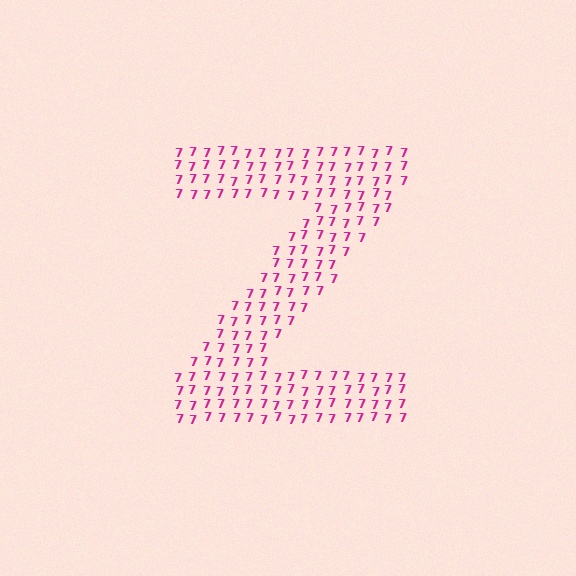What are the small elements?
The small elements are digit 7's.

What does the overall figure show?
The overall figure shows the letter Z.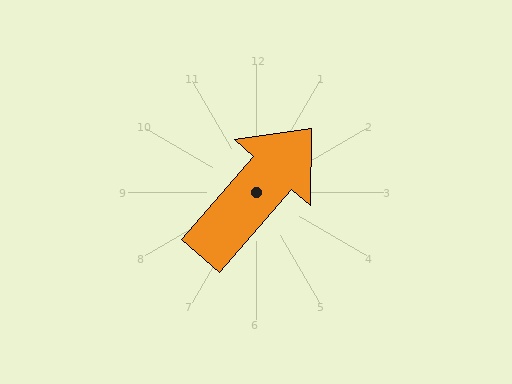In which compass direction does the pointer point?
Northeast.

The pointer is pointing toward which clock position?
Roughly 1 o'clock.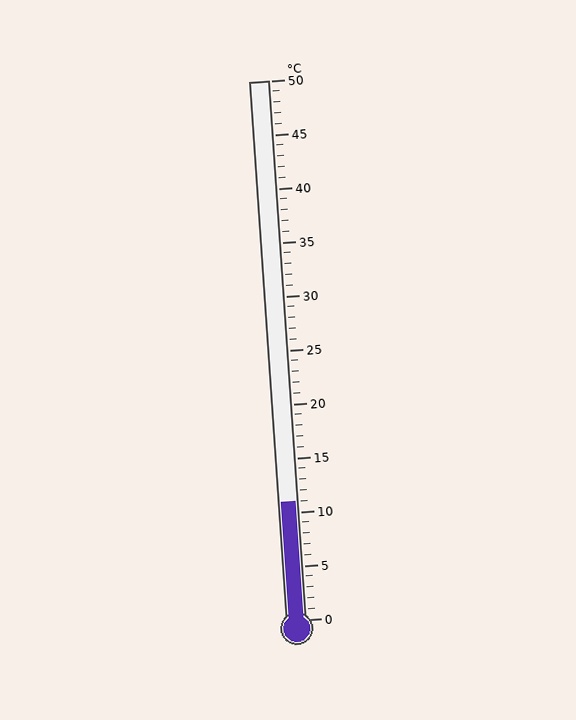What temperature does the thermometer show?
The thermometer shows approximately 11°C.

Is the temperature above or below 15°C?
The temperature is below 15°C.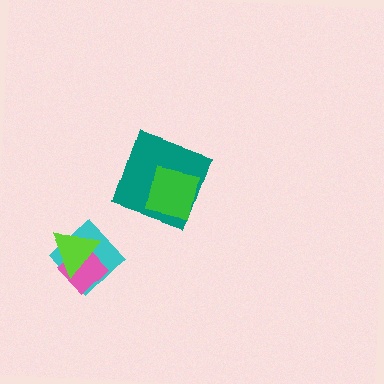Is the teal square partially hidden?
Yes, it is partially covered by another shape.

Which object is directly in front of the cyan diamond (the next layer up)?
The pink diamond is directly in front of the cyan diamond.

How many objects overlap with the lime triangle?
2 objects overlap with the lime triangle.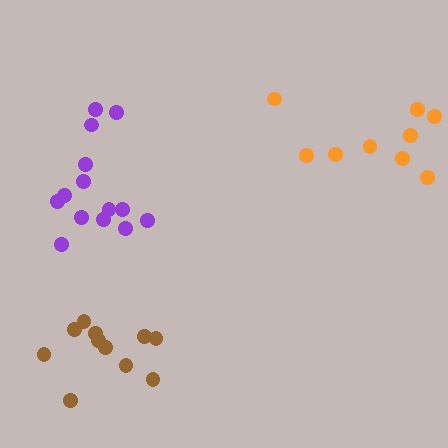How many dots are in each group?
Group 1: 9 dots, Group 2: 14 dots, Group 3: 11 dots (34 total).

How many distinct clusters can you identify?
There are 3 distinct clusters.